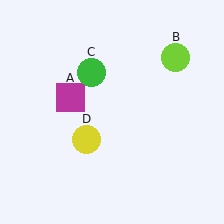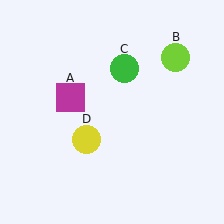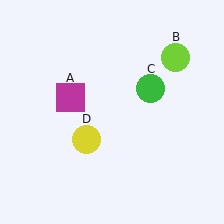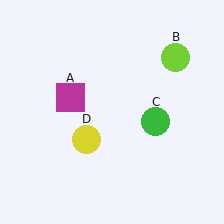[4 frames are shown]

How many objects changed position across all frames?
1 object changed position: green circle (object C).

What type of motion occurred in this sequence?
The green circle (object C) rotated clockwise around the center of the scene.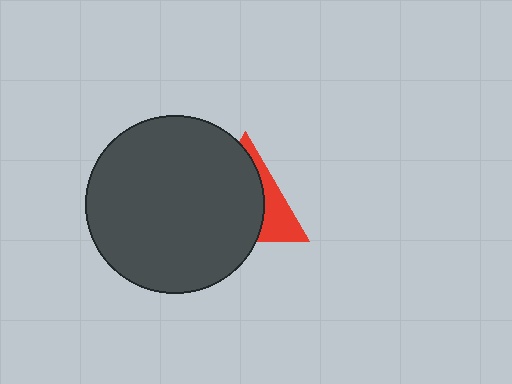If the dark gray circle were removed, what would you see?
You would see the complete red triangle.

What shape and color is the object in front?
The object in front is a dark gray circle.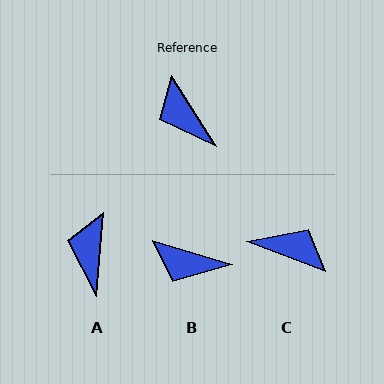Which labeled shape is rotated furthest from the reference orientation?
C, about 143 degrees away.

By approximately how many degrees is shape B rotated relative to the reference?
Approximately 42 degrees counter-clockwise.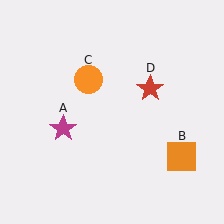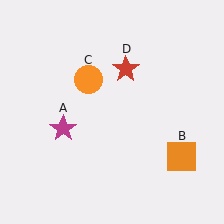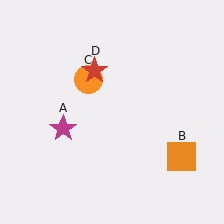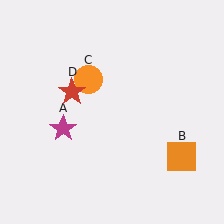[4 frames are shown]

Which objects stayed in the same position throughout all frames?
Magenta star (object A) and orange square (object B) and orange circle (object C) remained stationary.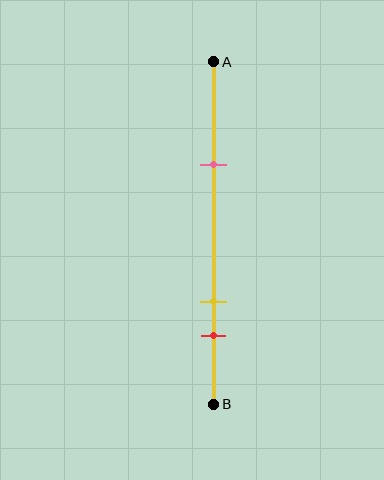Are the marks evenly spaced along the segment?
No, the marks are not evenly spaced.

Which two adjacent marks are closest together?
The yellow and red marks are the closest adjacent pair.